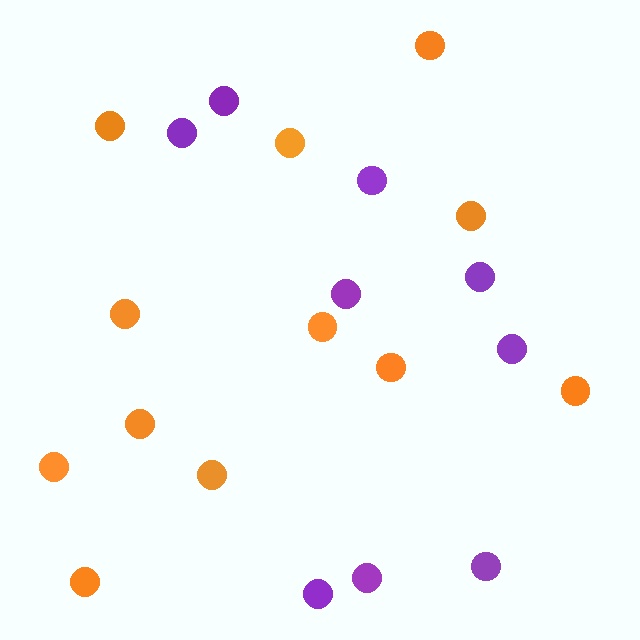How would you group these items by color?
There are 2 groups: one group of purple circles (9) and one group of orange circles (12).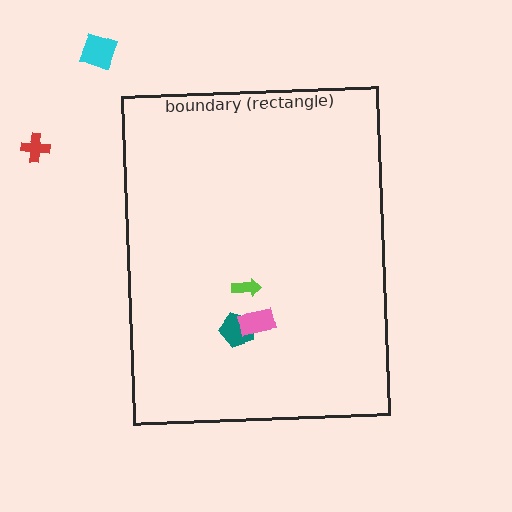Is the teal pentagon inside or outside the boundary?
Inside.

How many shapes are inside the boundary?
3 inside, 2 outside.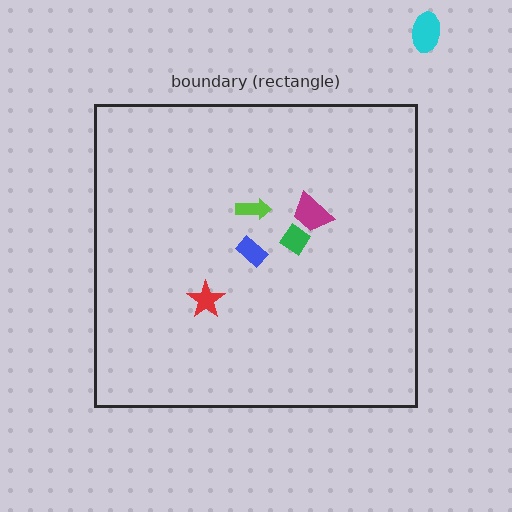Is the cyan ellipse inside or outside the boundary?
Outside.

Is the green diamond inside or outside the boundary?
Inside.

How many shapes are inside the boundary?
5 inside, 1 outside.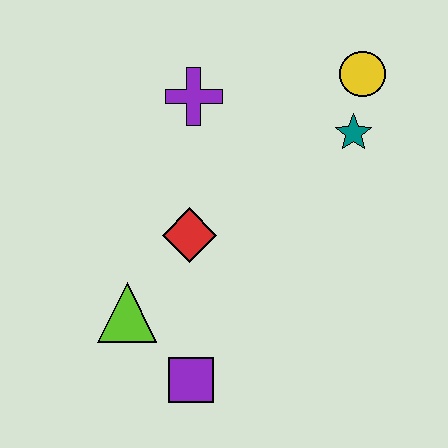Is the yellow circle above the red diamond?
Yes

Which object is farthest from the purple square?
The yellow circle is farthest from the purple square.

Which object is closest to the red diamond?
The lime triangle is closest to the red diamond.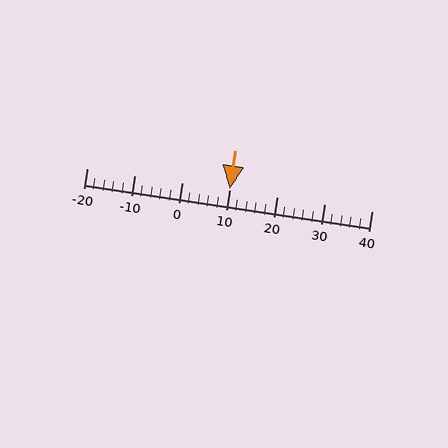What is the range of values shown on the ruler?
The ruler shows values from -20 to 40.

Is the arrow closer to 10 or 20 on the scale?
The arrow is closer to 10.